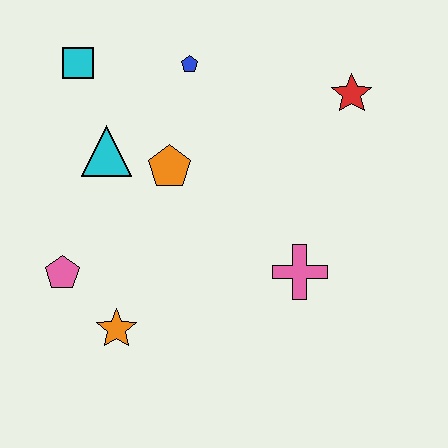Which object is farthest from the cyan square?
The pink cross is farthest from the cyan square.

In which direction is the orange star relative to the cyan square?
The orange star is below the cyan square.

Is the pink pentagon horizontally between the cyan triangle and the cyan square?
No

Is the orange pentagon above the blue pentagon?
No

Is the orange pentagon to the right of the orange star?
Yes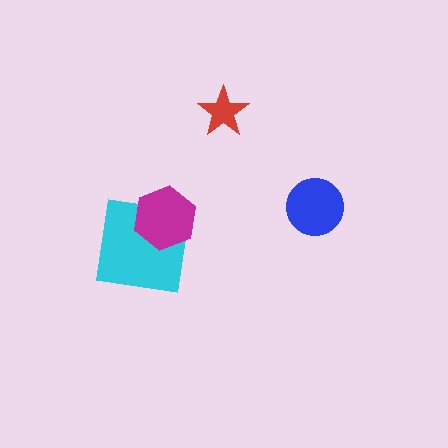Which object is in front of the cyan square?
The magenta hexagon is in front of the cyan square.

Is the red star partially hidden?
No, no other shape covers it.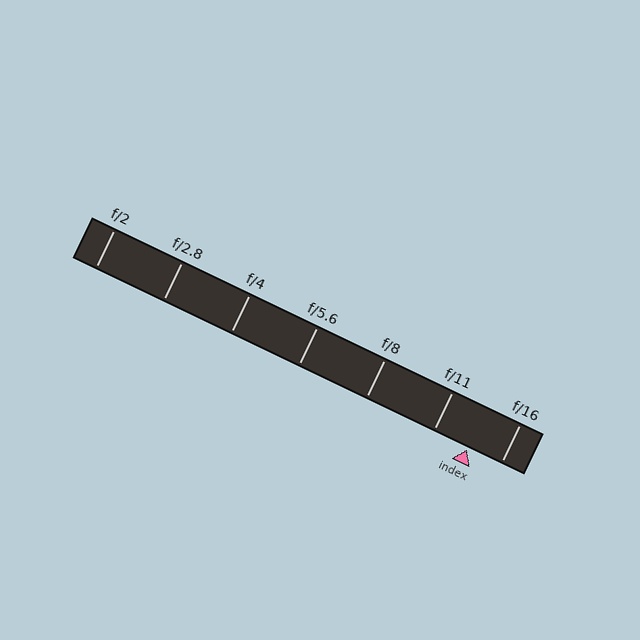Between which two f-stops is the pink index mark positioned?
The index mark is between f/11 and f/16.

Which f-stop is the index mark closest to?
The index mark is closest to f/16.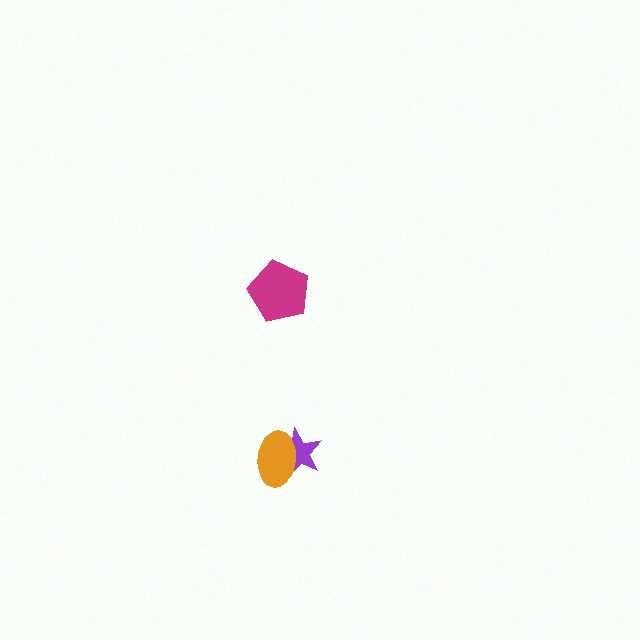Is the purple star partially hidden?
Yes, it is partially covered by another shape.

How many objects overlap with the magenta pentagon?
0 objects overlap with the magenta pentagon.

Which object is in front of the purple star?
The orange ellipse is in front of the purple star.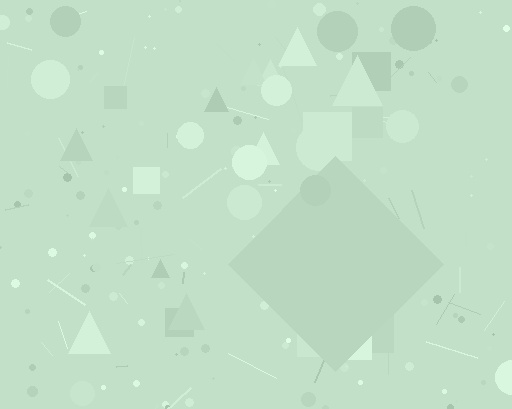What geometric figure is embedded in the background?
A diamond is embedded in the background.